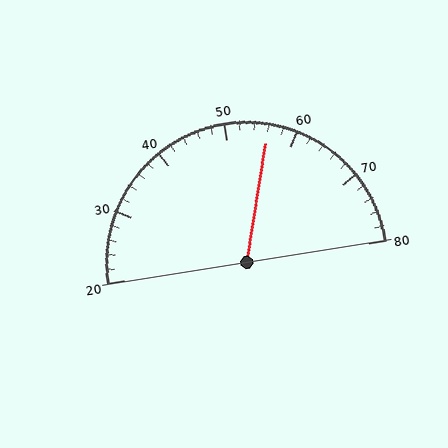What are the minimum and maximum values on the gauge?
The gauge ranges from 20 to 80.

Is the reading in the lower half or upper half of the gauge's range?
The reading is in the upper half of the range (20 to 80).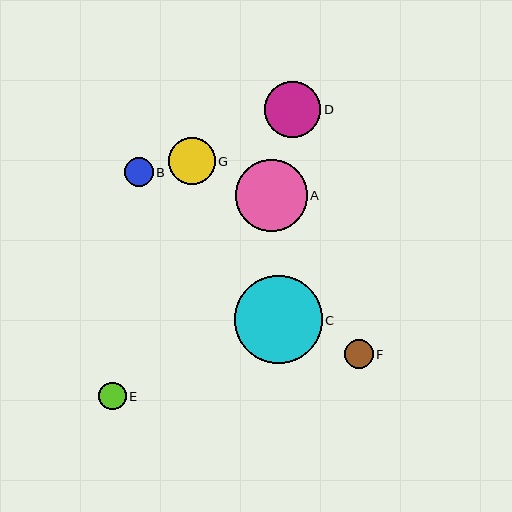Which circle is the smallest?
Circle E is the smallest with a size of approximately 27 pixels.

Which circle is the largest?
Circle C is the largest with a size of approximately 88 pixels.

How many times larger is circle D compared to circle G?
Circle D is approximately 1.2 times the size of circle G.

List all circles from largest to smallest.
From largest to smallest: C, A, D, G, B, F, E.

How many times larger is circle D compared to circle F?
Circle D is approximately 1.9 times the size of circle F.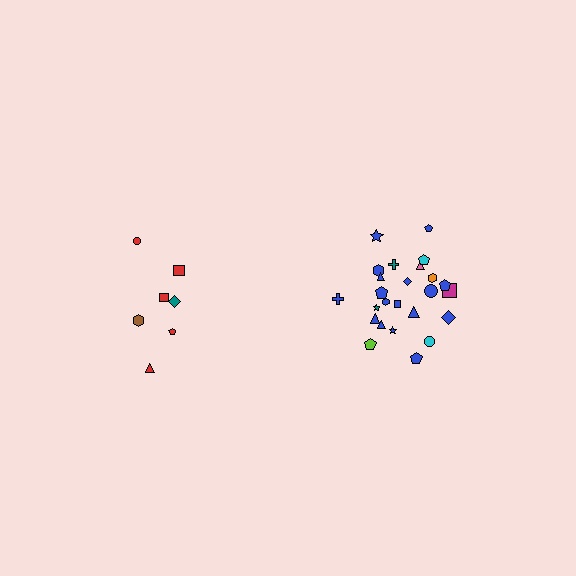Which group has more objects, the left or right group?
The right group.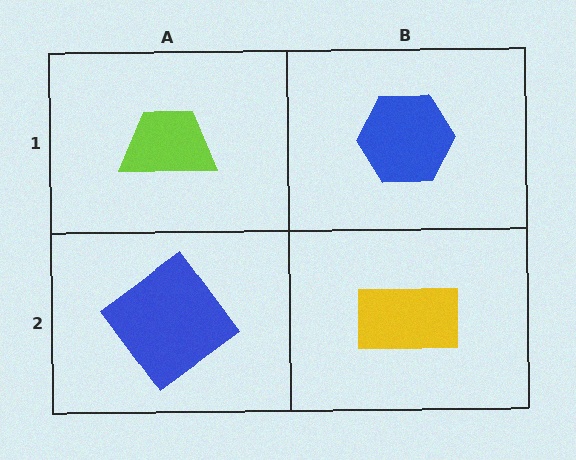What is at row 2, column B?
A yellow rectangle.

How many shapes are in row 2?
2 shapes.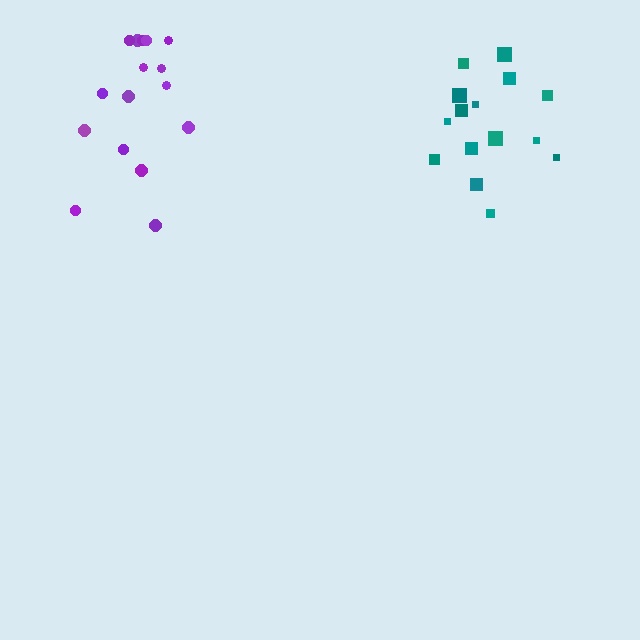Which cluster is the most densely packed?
Teal.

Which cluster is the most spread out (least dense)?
Purple.